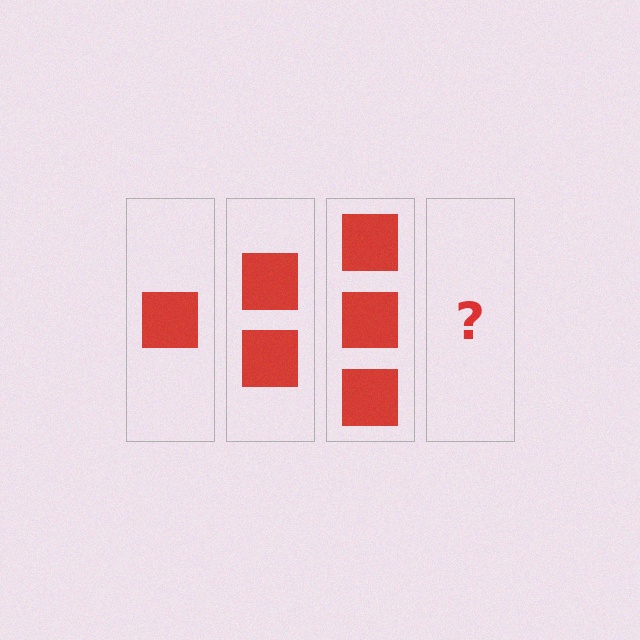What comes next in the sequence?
The next element should be 4 squares.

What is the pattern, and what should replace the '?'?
The pattern is that each step adds one more square. The '?' should be 4 squares.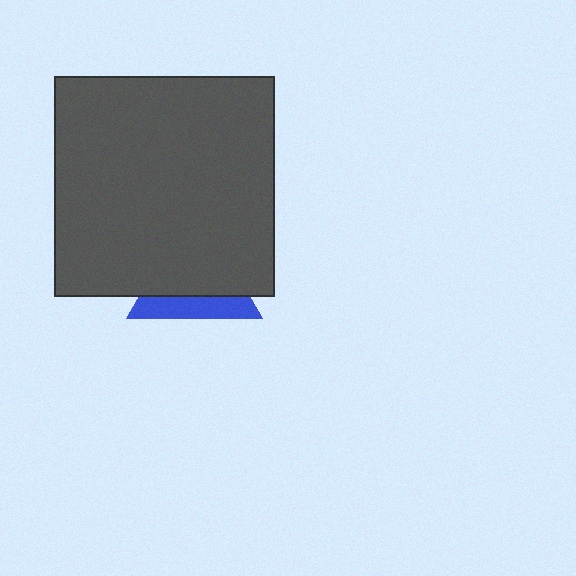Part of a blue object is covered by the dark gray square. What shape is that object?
It is a triangle.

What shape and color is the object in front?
The object in front is a dark gray square.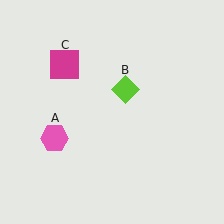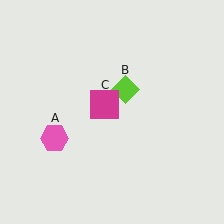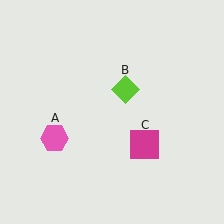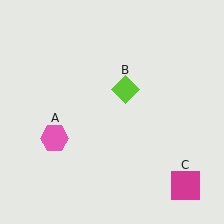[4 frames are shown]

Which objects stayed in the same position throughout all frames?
Pink hexagon (object A) and lime diamond (object B) remained stationary.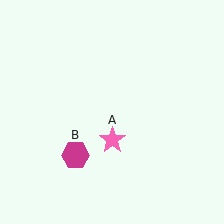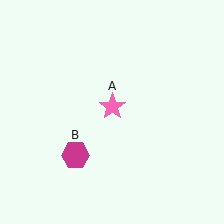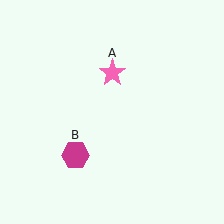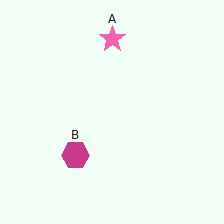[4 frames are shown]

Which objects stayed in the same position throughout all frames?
Magenta hexagon (object B) remained stationary.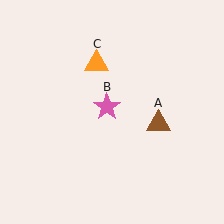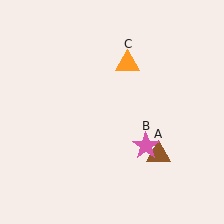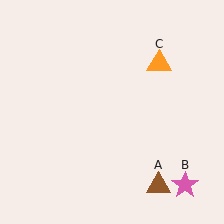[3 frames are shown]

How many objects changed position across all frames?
3 objects changed position: brown triangle (object A), pink star (object B), orange triangle (object C).